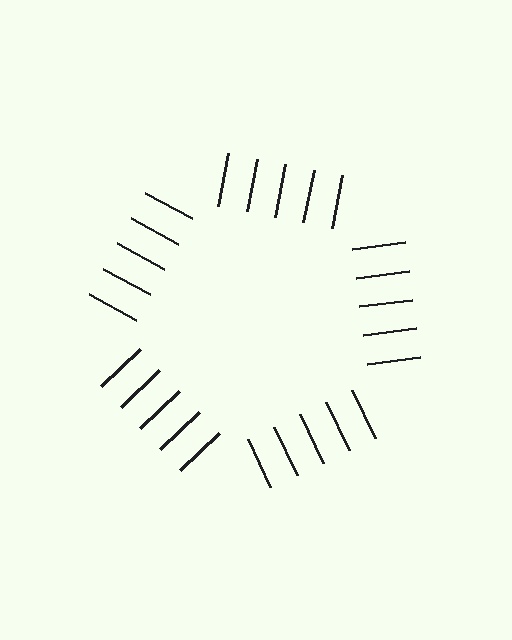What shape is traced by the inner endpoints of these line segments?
An illusory pentagon — the line segments terminate on its edges but no continuous stroke is drawn.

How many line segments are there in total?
25 — 5 along each of the 5 edges.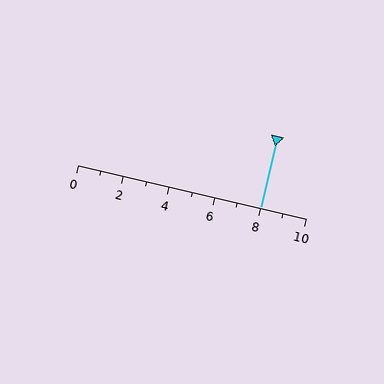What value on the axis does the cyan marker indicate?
The marker indicates approximately 8.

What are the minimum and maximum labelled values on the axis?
The axis runs from 0 to 10.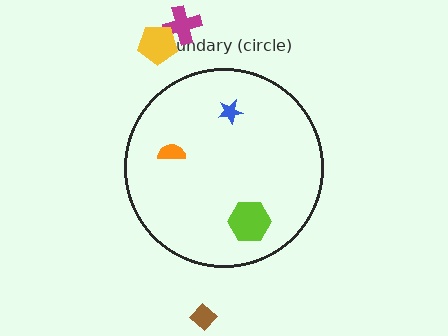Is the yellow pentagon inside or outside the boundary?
Outside.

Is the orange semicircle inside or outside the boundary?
Inside.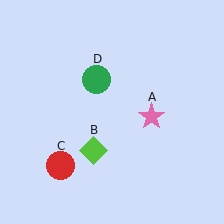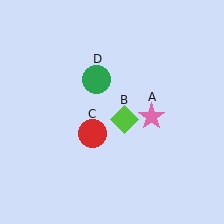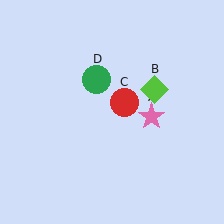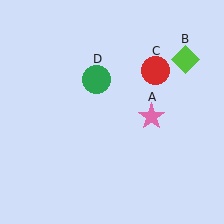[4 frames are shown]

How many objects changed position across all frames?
2 objects changed position: lime diamond (object B), red circle (object C).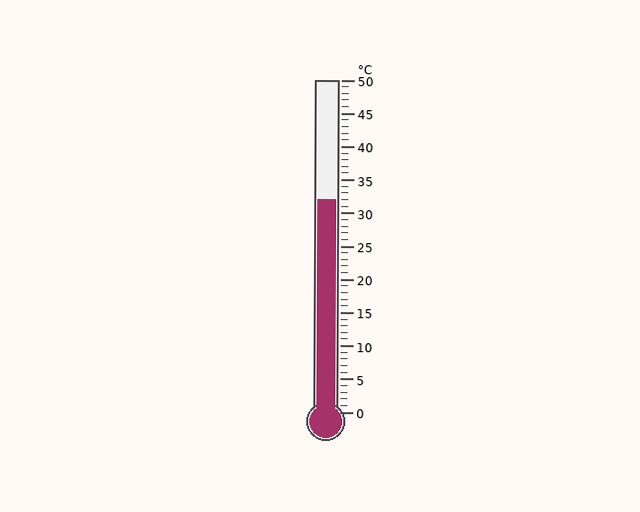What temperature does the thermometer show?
The thermometer shows approximately 32°C.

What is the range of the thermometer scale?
The thermometer scale ranges from 0°C to 50°C.